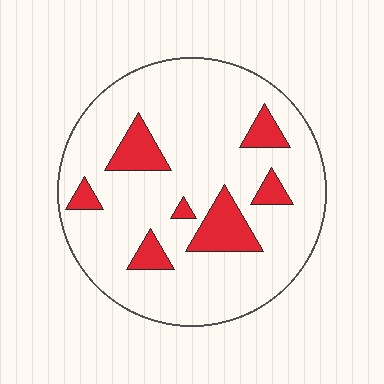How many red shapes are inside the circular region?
7.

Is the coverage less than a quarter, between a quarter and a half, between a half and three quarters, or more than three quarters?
Less than a quarter.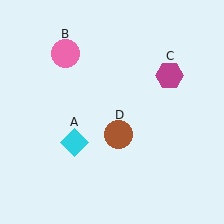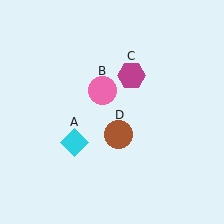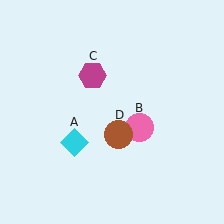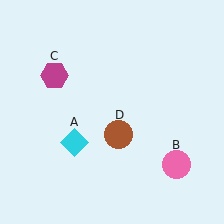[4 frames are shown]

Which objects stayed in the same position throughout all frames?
Cyan diamond (object A) and brown circle (object D) remained stationary.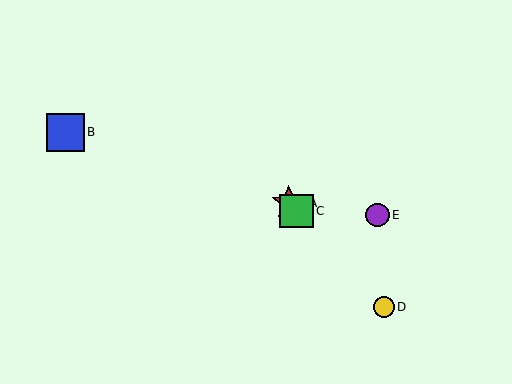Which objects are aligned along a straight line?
Objects A, C, D are aligned along a straight line.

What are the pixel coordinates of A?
Object A is at (289, 203).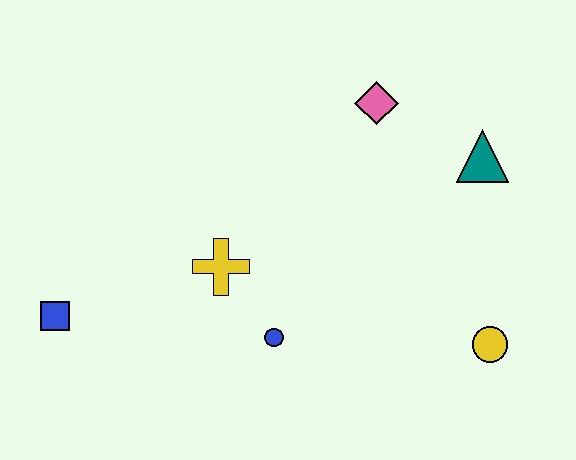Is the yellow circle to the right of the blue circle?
Yes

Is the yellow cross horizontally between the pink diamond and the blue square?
Yes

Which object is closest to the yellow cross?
The blue circle is closest to the yellow cross.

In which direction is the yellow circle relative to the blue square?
The yellow circle is to the right of the blue square.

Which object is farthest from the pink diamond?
The blue square is farthest from the pink diamond.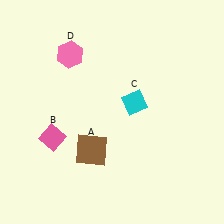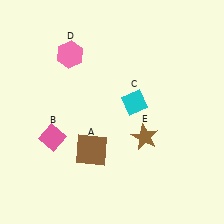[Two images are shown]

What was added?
A brown star (E) was added in Image 2.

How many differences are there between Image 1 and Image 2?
There is 1 difference between the two images.